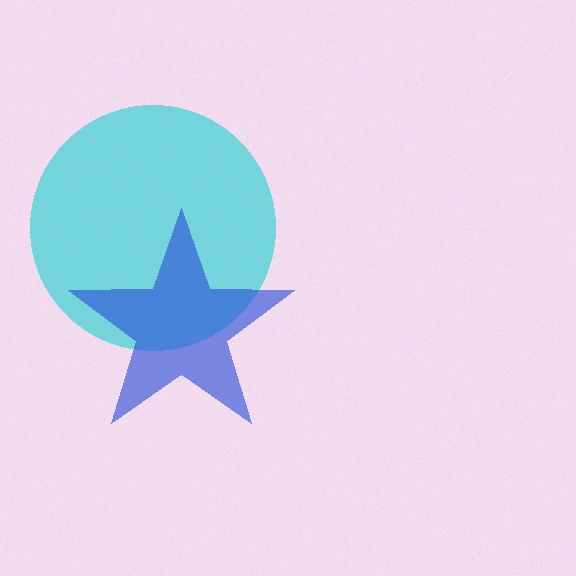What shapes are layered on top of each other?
The layered shapes are: a cyan circle, a blue star.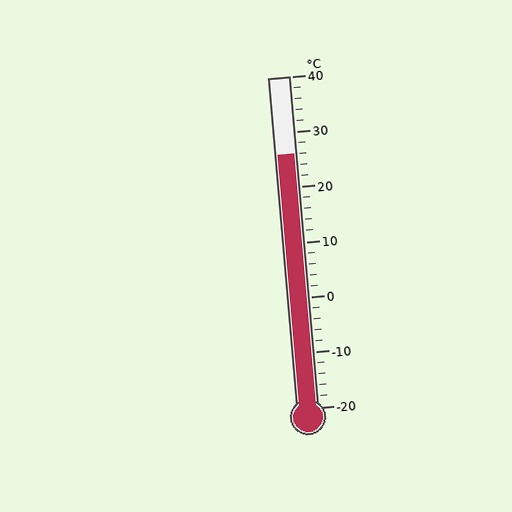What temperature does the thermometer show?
The thermometer shows approximately 26°C.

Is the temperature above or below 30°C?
The temperature is below 30°C.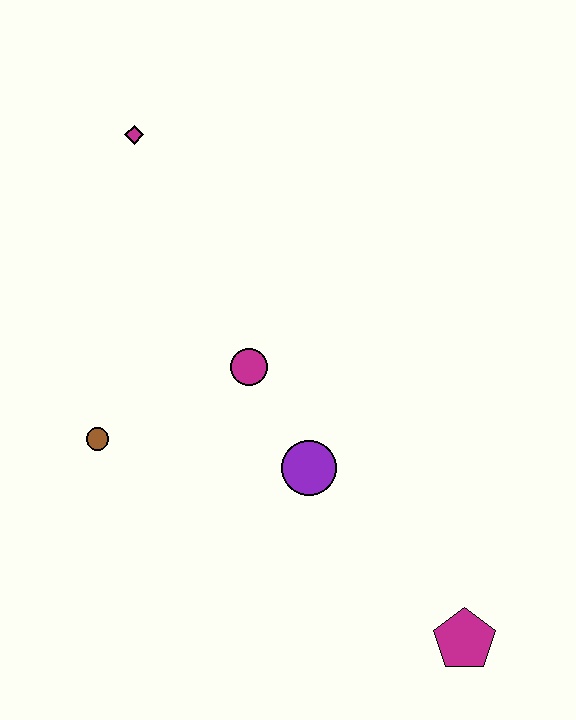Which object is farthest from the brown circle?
The magenta pentagon is farthest from the brown circle.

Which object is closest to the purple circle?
The magenta circle is closest to the purple circle.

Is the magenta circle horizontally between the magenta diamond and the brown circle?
No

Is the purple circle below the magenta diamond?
Yes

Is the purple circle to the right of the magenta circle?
Yes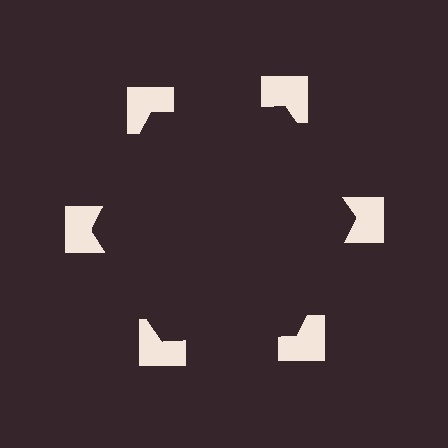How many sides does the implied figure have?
6 sides.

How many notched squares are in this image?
There are 6 — one at each vertex of the illusory hexagon.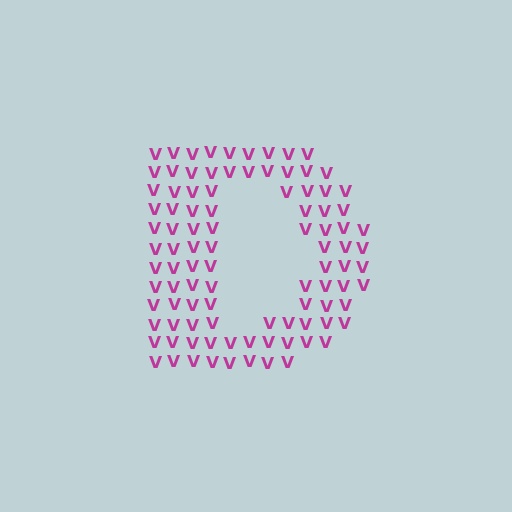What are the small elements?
The small elements are letter V's.